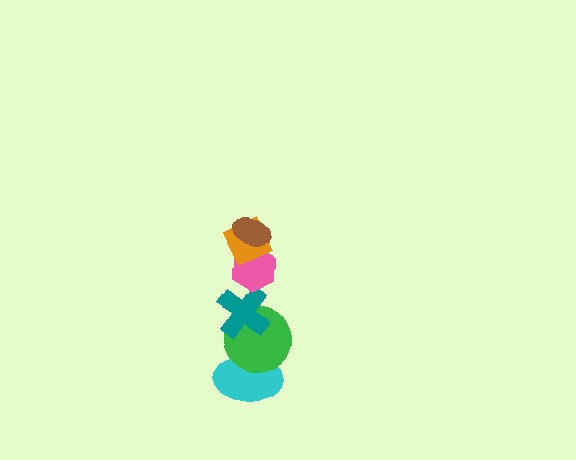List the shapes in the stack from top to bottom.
From top to bottom: the brown ellipse, the orange diamond, the pink hexagon, the teal cross, the green circle, the cyan ellipse.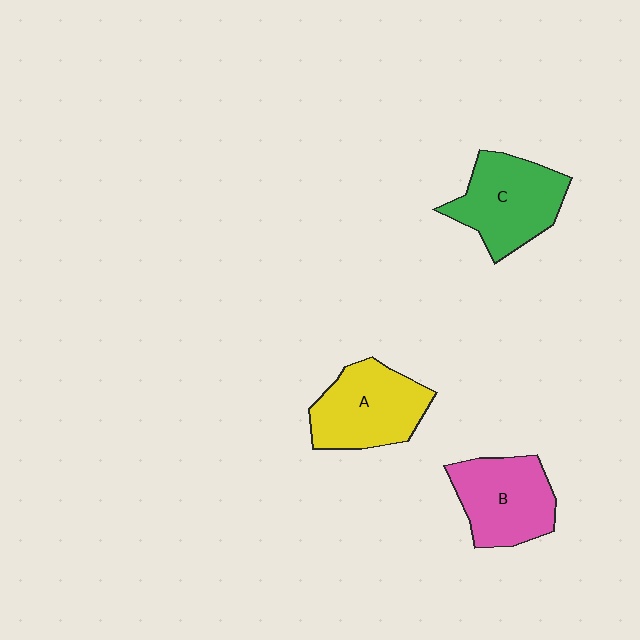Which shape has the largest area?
Shape C (green).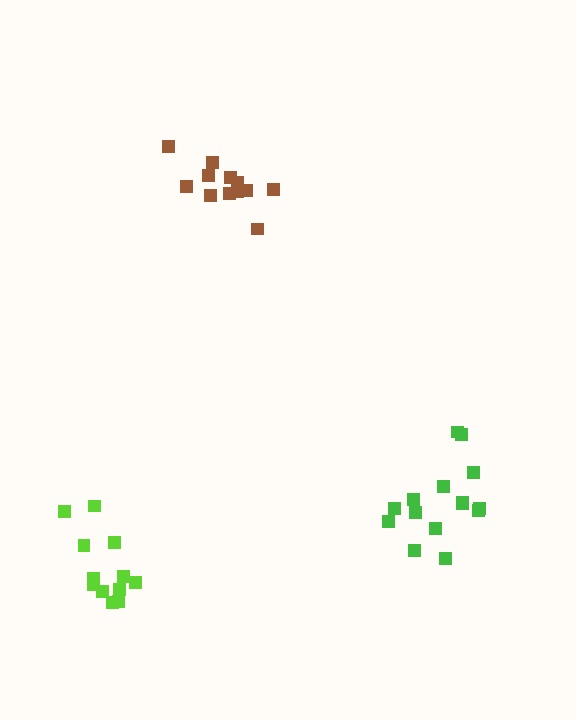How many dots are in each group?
Group 1: 13 dots, Group 2: 12 dots, Group 3: 15 dots (40 total).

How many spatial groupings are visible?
There are 3 spatial groupings.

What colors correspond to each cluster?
The clusters are colored: brown, lime, green.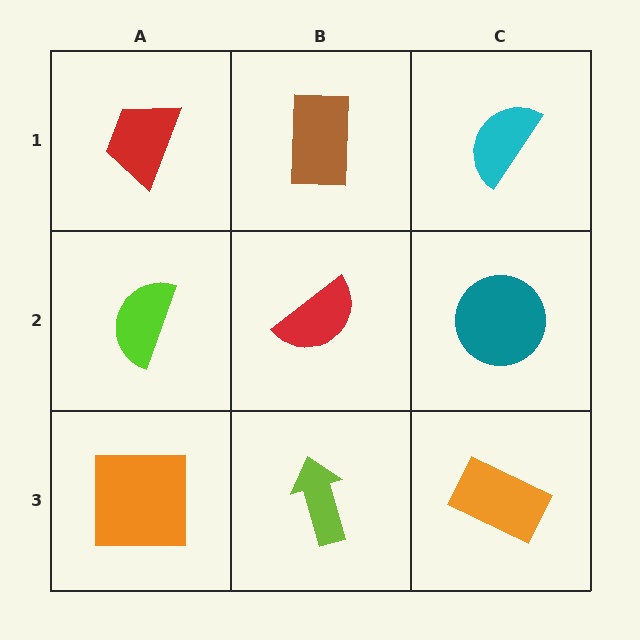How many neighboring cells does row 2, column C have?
3.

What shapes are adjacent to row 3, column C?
A teal circle (row 2, column C), a lime arrow (row 3, column B).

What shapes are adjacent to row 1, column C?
A teal circle (row 2, column C), a brown rectangle (row 1, column B).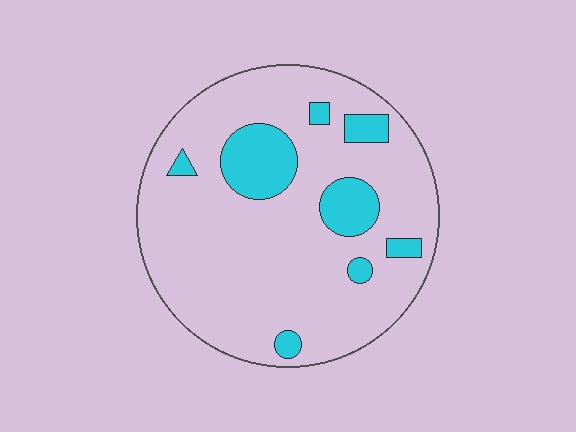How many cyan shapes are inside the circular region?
8.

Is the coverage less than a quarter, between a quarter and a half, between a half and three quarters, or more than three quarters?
Less than a quarter.